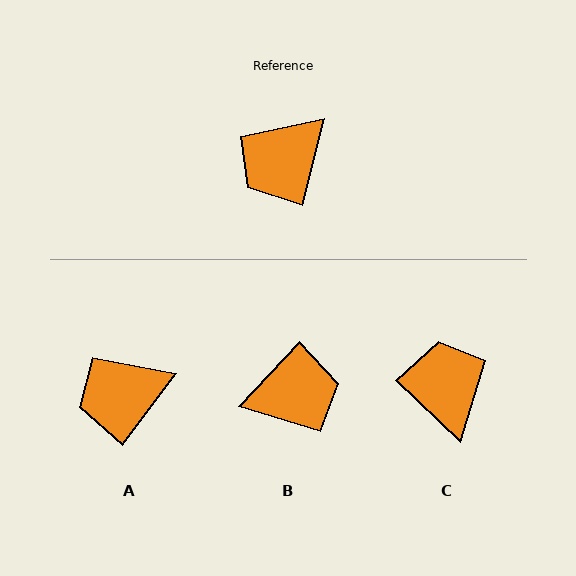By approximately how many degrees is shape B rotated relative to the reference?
Approximately 151 degrees counter-clockwise.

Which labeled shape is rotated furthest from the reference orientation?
B, about 151 degrees away.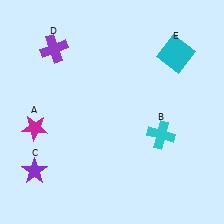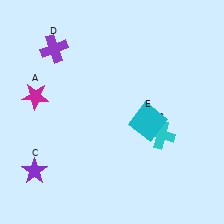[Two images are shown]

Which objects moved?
The objects that moved are: the magenta star (A), the cyan square (E).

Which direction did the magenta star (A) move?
The magenta star (A) moved up.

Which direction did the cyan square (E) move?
The cyan square (E) moved down.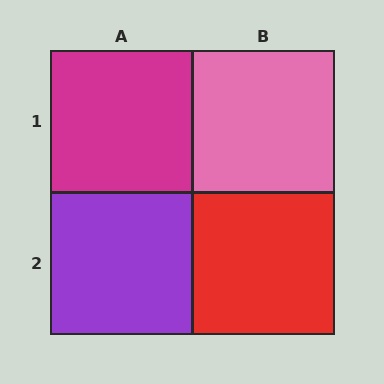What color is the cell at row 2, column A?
Purple.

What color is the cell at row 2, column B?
Red.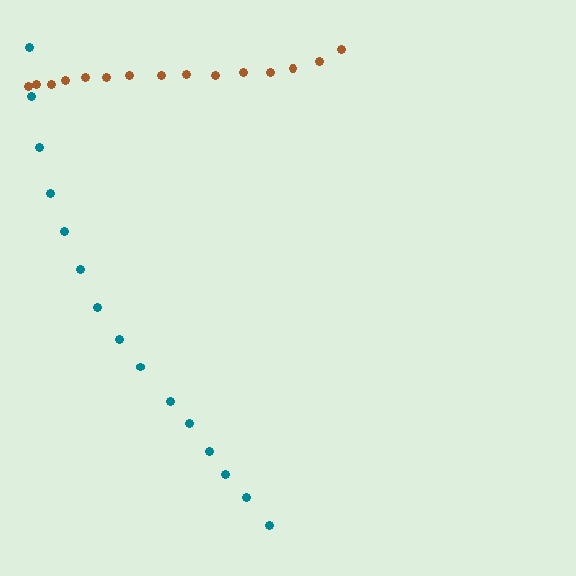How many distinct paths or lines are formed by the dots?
There are 2 distinct paths.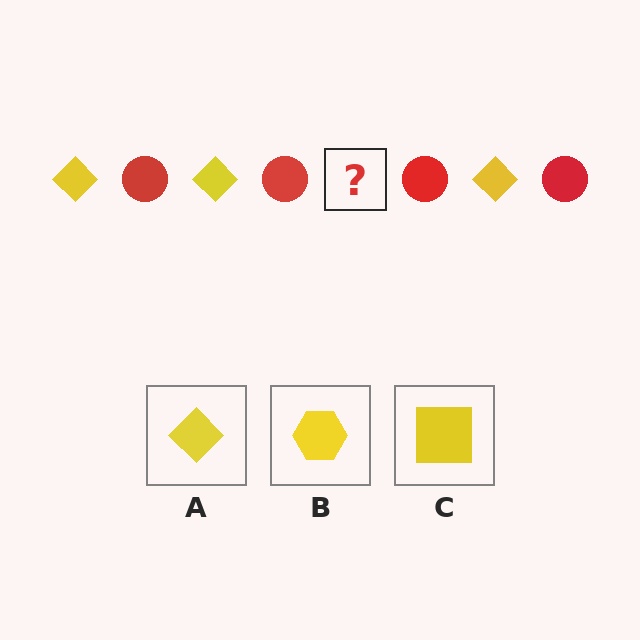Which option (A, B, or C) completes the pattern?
A.